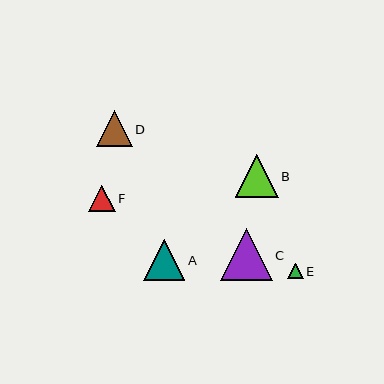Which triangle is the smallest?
Triangle E is the smallest with a size of approximately 16 pixels.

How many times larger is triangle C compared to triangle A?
Triangle C is approximately 1.2 times the size of triangle A.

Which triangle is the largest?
Triangle C is the largest with a size of approximately 51 pixels.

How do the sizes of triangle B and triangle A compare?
Triangle B and triangle A are approximately the same size.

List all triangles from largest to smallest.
From largest to smallest: C, B, A, D, F, E.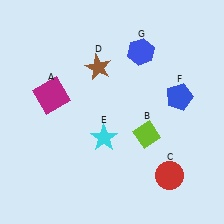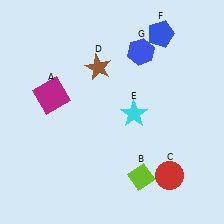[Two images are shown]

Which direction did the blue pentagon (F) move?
The blue pentagon (F) moved up.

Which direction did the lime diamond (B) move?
The lime diamond (B) moved down.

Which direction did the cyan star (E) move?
The cyan star (E) moved right.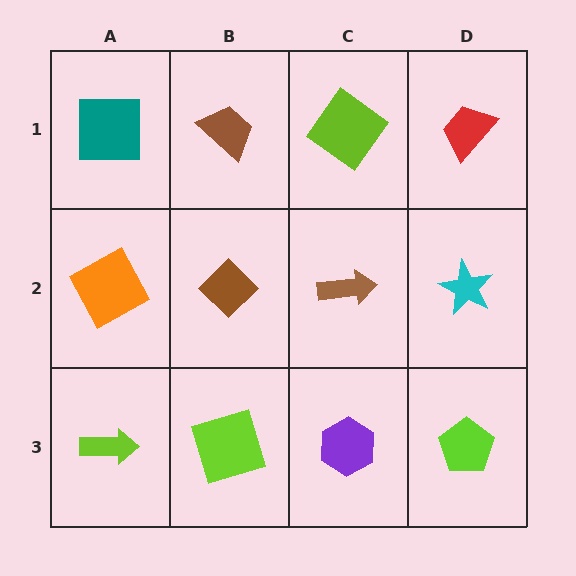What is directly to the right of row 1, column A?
A brown trapezoid.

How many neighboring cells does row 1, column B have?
3.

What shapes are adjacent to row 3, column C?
A brown arrow (row 2, column C), a lime square (row 3, column B), a lime pentagon (row 3, column D).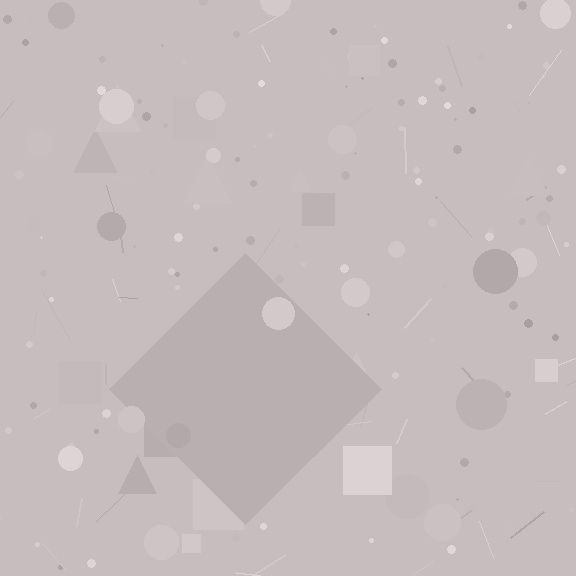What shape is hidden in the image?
A diamond is hidden in the image.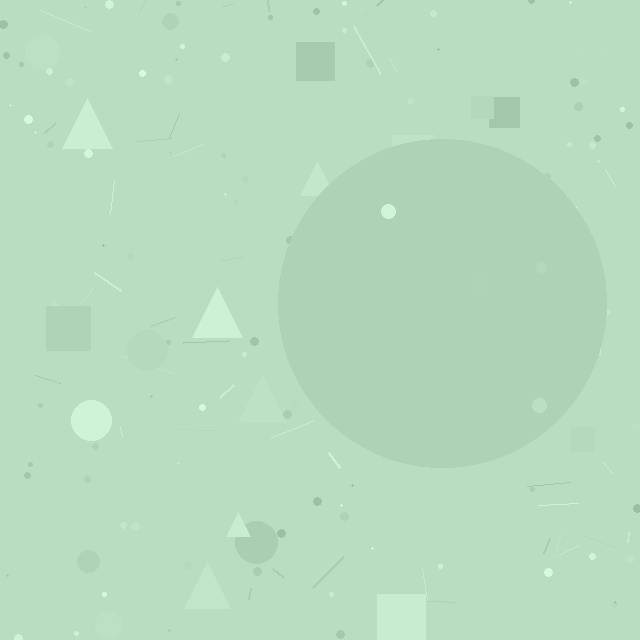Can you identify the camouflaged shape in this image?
The camouflaged shape is a circle.